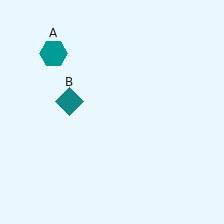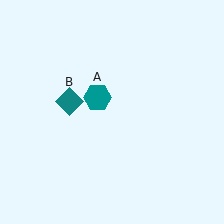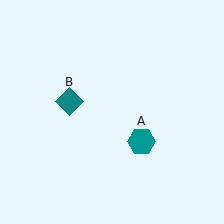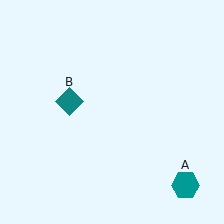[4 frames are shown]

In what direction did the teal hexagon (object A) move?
The teal hexagon (object A) moved down and to the right.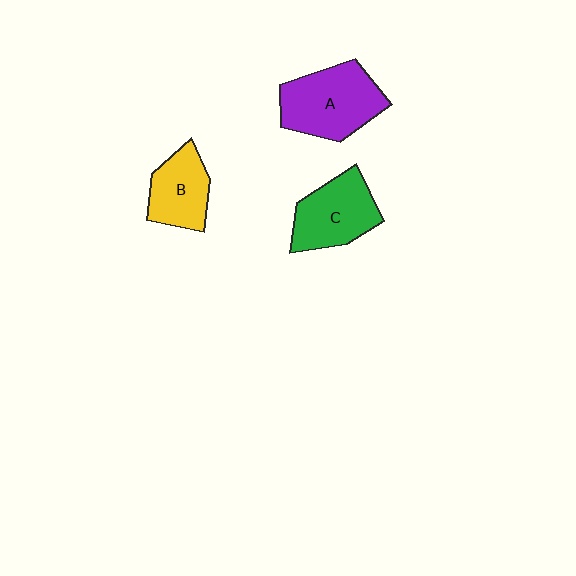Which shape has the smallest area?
Shape B (yellow).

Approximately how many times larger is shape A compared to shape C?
Approximately 1.2 times.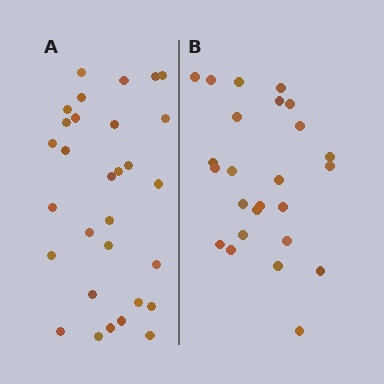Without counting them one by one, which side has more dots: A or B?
Region A (the left region) has more dots.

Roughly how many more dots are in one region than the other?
Region A has about 5 more dots than region B.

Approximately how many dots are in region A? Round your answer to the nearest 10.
About 30 dots.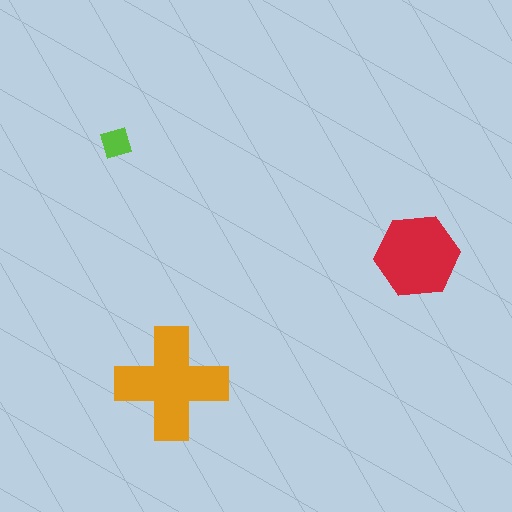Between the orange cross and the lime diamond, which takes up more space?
The orange cross.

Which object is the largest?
The orange cross.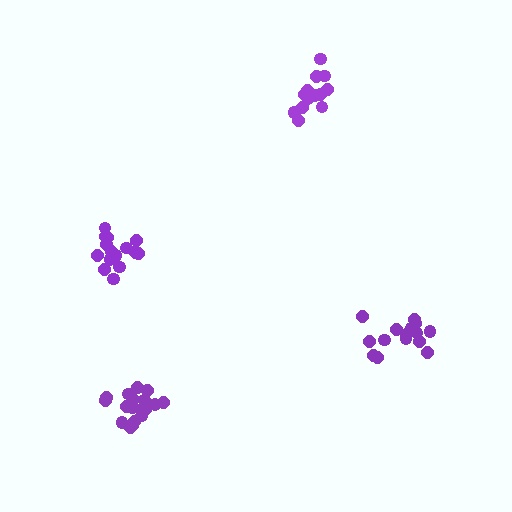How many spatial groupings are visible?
There are 4 spatial groupings.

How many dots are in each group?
Group 1: 15 dots, Group 2: 13 dots, Group 3: 16 dots, Group 4: 19 dots (63 total).